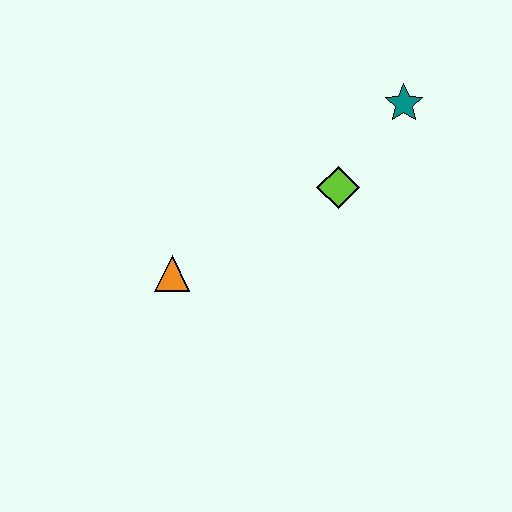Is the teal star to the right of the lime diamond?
Yes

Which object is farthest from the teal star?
The orange triangle is farthest from the teal star.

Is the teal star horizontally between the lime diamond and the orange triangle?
No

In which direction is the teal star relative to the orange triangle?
The teal star is to the right of the orange triangle.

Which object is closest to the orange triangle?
The lime diamond is closest to the orange triangle.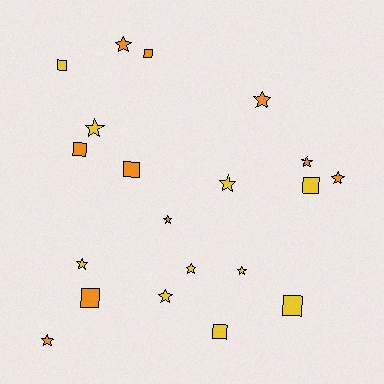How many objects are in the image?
There are 20 objects.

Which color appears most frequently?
Orange, with 10 objects.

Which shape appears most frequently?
Star, with 12 objects.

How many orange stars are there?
There are 6 orange stars.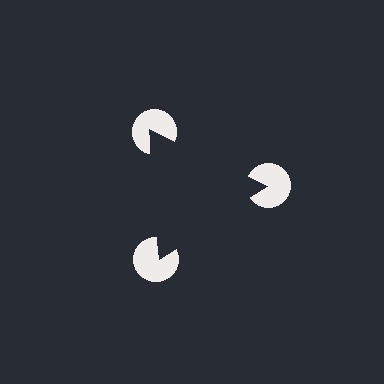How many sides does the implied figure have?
3 sides.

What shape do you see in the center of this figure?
An illusory triangle — its edges are inferred from the aligned wedge cuts in the pac-man discs, not physically drawn.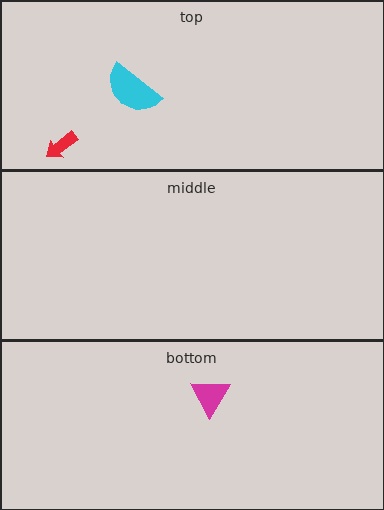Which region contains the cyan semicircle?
The top region.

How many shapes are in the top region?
2.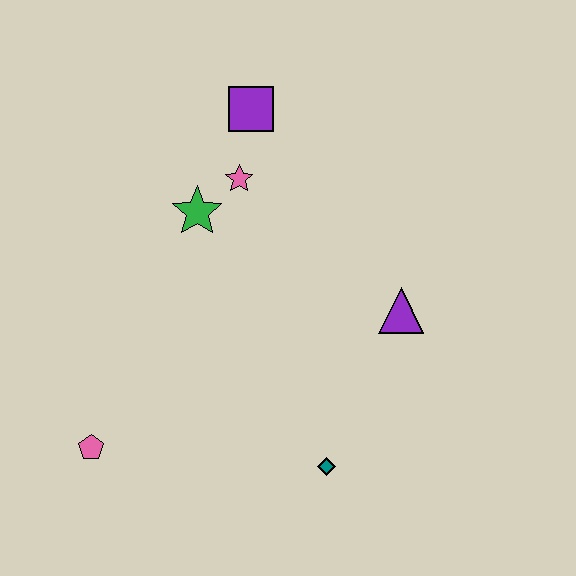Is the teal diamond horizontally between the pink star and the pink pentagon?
No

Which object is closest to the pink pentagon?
The teal diamond is closest to the pink pentagon.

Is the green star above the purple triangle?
Yes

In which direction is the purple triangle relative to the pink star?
The purple triangle is to the right of the pink star.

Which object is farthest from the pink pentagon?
The purple square is farthest from the pink pentagon.